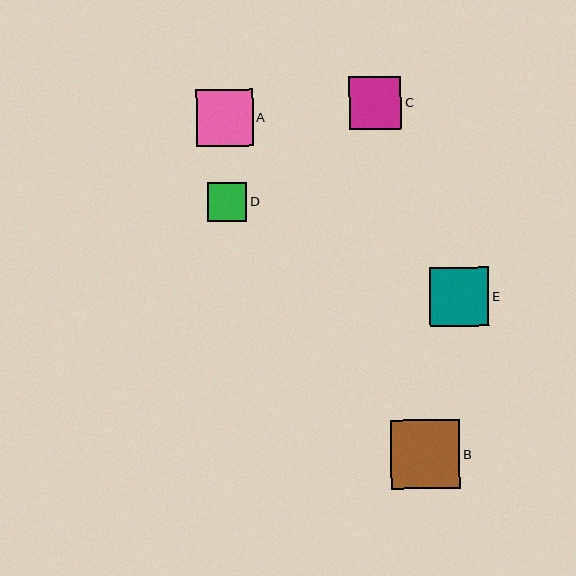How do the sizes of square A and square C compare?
Square A and square C are approximately the same size.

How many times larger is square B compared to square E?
Square B is approximately 1.2 times the size of square E.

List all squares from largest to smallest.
From largest to smallest: B, E, A, C, D.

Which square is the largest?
Square B is the largest with a size of approximately 69 pixels.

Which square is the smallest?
Square D is the smallest with a size of approximately 39 pixels.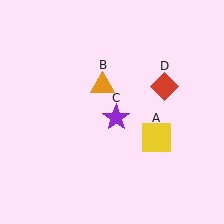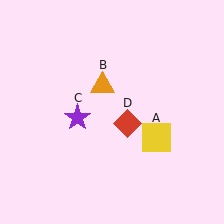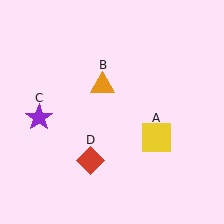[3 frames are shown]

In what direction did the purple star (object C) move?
The purple star (object C) moved left.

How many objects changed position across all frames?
2 objects changed position: purple star (object C), red diamond (object D).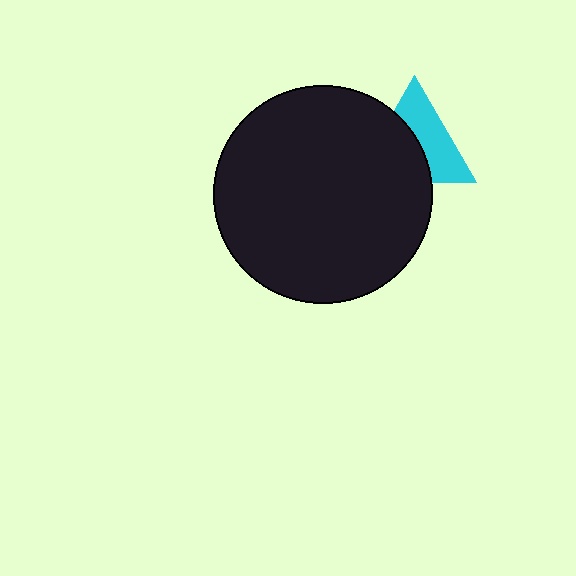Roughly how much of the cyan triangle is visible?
About half of it is visible (roughly 51%).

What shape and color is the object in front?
The object in front is a black circle.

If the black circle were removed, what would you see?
You would see the complete cyan triangle.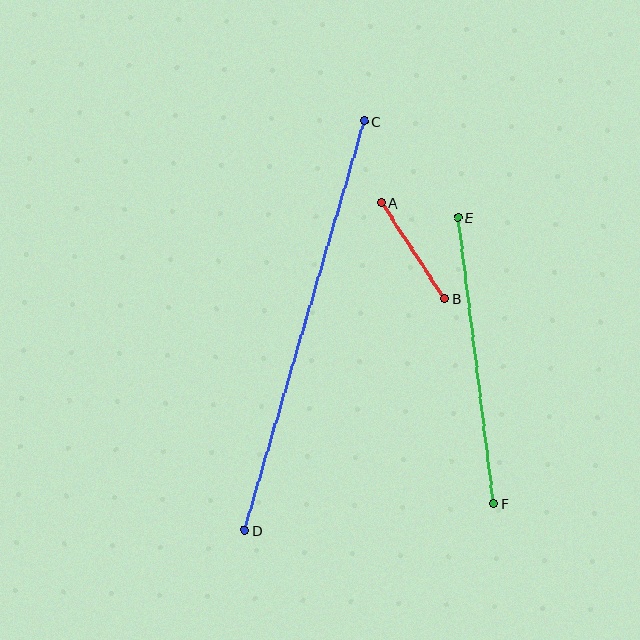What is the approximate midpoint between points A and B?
The midpoint is at approximately (413, 250) pixels.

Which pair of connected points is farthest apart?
Points C and D are farthest apart.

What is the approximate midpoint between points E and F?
The midpoint is at approximately (476, 361) pixels.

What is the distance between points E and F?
The distance is approximately 289 pixels.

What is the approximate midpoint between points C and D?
The midpoint is at approximately (304, 326) pixels.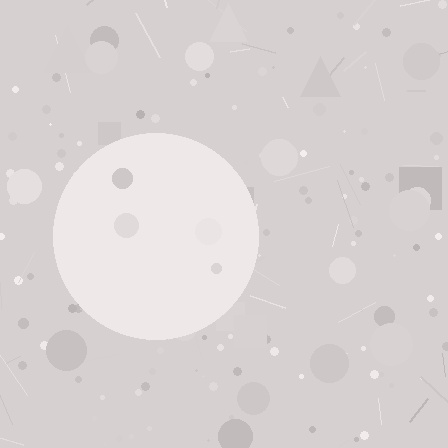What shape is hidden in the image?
A circle is hidden in the image.